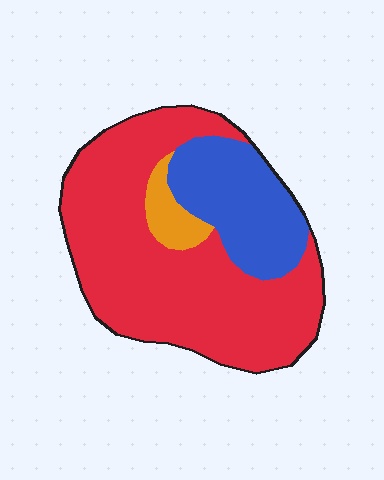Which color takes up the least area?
Orange, at roughly 5%.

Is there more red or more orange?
Red.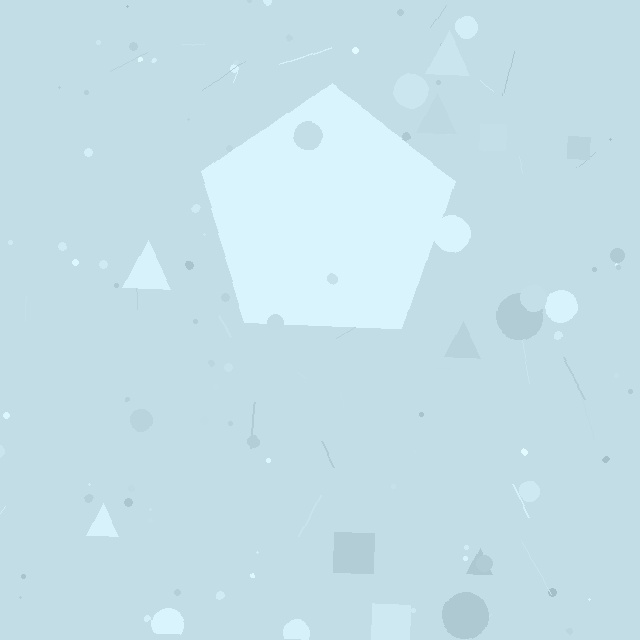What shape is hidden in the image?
A pentagon is hidden in the image.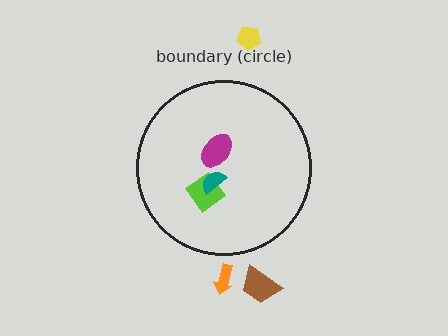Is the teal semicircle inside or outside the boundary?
Inside.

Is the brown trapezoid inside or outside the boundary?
Outside.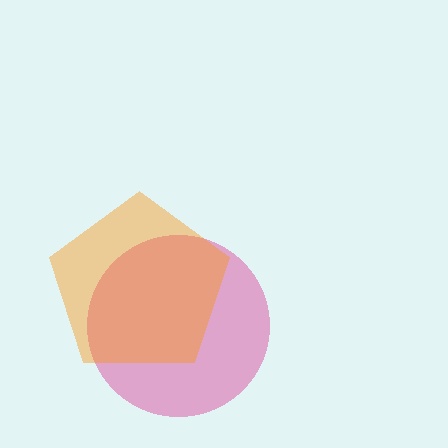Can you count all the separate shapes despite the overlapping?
Yes, there are 2 separate shapes.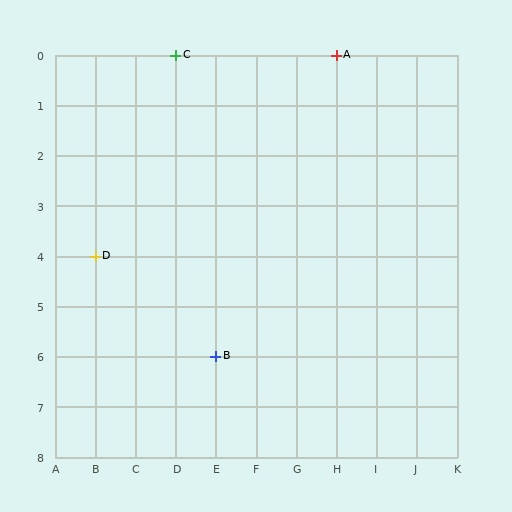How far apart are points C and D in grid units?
Points C and D are 2 columns and 4 rows apart (about 4.5 grid units diagonally).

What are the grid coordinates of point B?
Point B is at grid coordinates (E, 6).